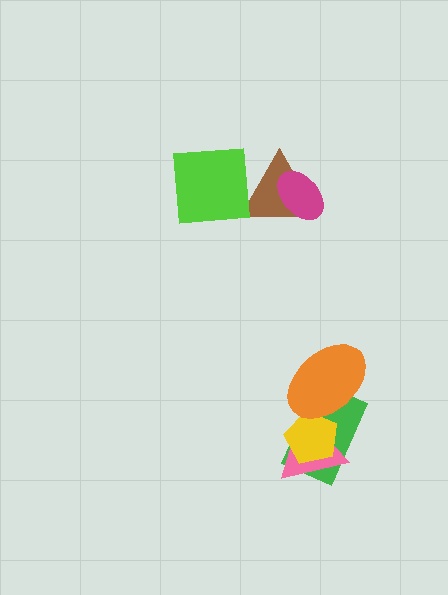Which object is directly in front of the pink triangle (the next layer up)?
The yellow pentagon is directly in front of the pink triangle.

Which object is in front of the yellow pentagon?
The orange ellipse is in front of the yellow pentagon.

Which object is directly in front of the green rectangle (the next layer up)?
The pink triangle is directly in front of the green rectangle.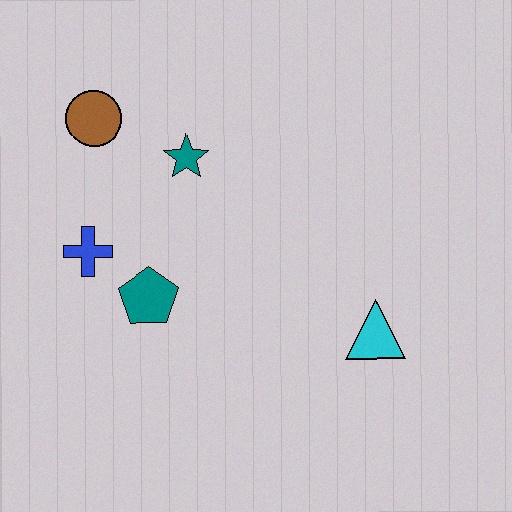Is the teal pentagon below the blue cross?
Yes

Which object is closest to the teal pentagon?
The blue cross is closest to the teal pentagon.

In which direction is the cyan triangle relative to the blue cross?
The cyan triangle is to the right of the blue cross.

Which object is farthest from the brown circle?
The cyan triangle is farthest from the brown circle.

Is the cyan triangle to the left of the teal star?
No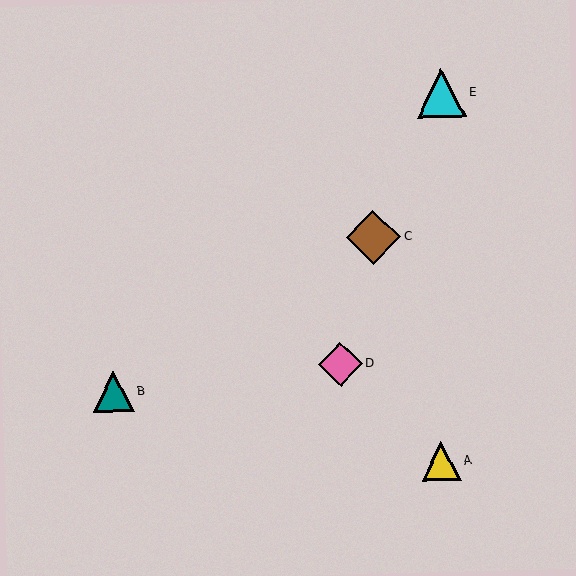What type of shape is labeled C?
Shape C is a brown diamond.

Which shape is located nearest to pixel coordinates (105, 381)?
The teal triangle (labeled B) at (113, 391) is nearest to that location.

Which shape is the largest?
The brown diamond (labeled C) is the largest.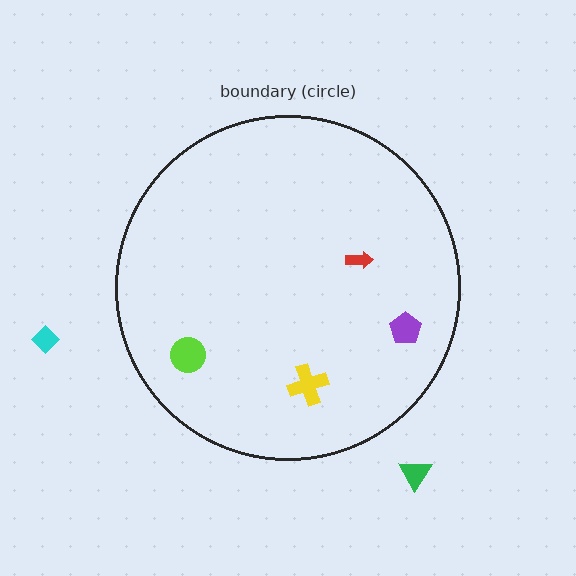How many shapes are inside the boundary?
4 inside, 2 outside.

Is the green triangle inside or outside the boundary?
Outside.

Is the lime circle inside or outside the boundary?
Inside.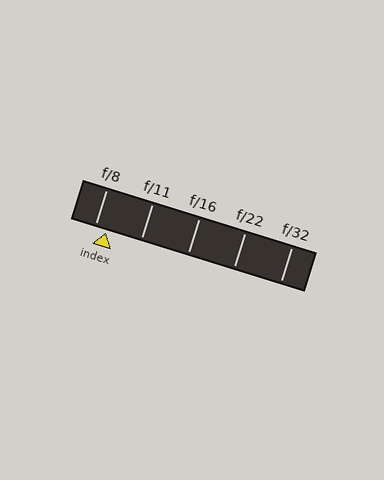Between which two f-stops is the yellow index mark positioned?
The index mark is between f/8 and f/11.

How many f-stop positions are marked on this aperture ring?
There are 5 f-stop positions marked.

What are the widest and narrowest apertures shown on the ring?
The widest aperture shown is f/8 and the narrowest is f/32.